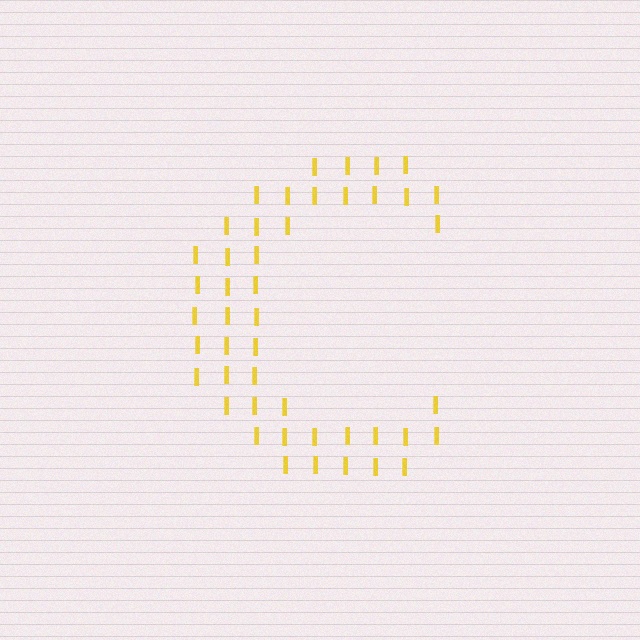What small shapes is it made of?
It is made of small letter I's.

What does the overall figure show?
The overall figure shows the letter C.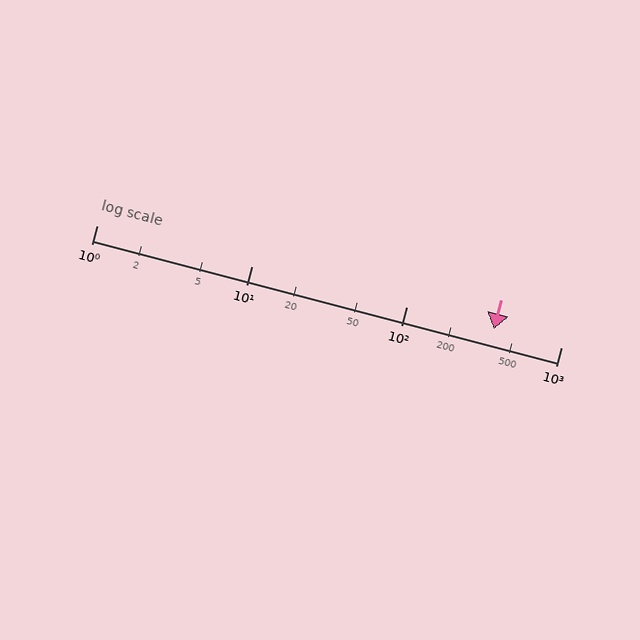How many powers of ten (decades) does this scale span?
The scale spans 3 decades, from 1 to 1000.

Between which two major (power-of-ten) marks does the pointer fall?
The pointer is between 100 and 1000.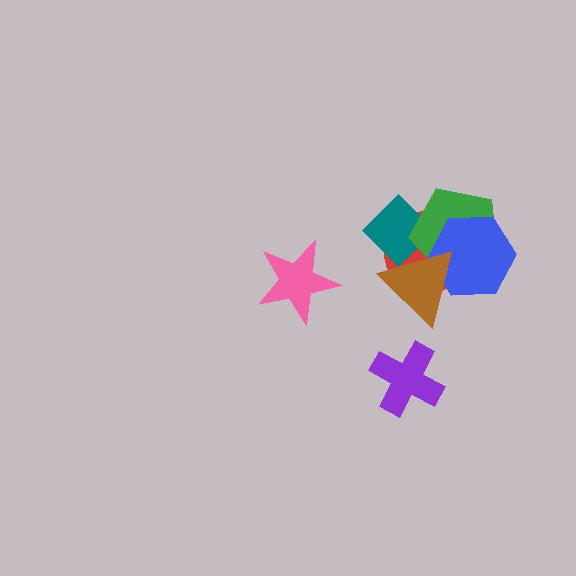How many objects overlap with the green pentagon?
4 objects overlap with the green pentagon.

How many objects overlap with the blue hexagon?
3 objects overlap with the blue hexagon.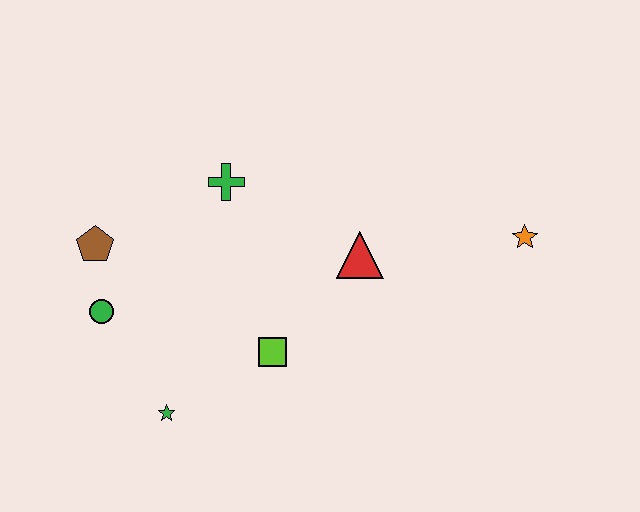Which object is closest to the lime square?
The green star is closest to the lime square.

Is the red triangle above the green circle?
Yes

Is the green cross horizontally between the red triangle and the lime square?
No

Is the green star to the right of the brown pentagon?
Yes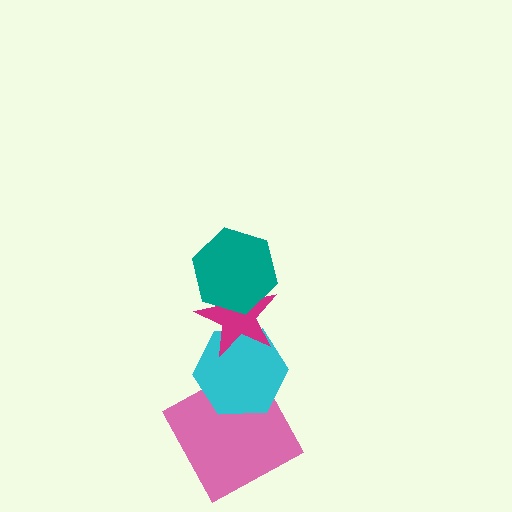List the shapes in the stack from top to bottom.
From top to bottom: the teal hexagon, the magenta star, the cyan hexagon, the pink square.